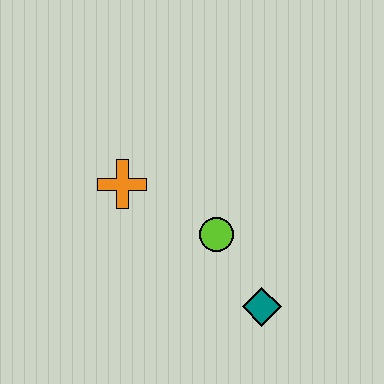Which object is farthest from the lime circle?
The orange cross is farthest from the lime circle.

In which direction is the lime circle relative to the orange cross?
The lime circle is to the right of the orange cross.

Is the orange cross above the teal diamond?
Yes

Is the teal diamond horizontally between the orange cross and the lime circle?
No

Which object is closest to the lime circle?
The teal diamond is closest to the lime circle.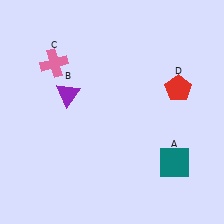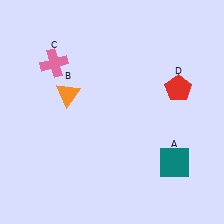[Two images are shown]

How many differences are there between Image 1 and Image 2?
There is 1 difference between the two images.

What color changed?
The triangle (B) changed from purple in Image 1 to orange in Image 2.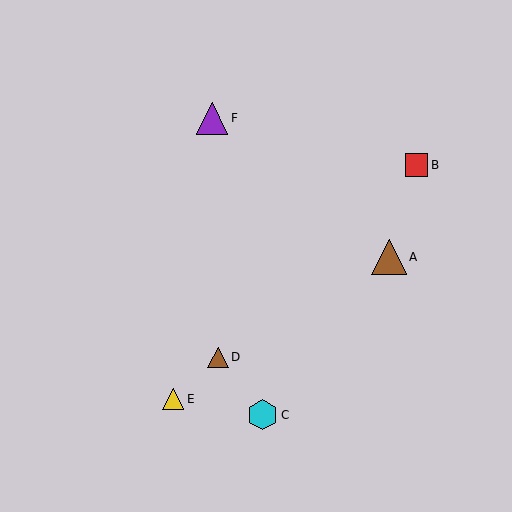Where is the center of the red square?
The center of the red square is at (416, 165).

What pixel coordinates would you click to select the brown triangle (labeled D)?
Click at (218, 357) to select the brown triangle D.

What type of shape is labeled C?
Shape C is a cyan hexagon.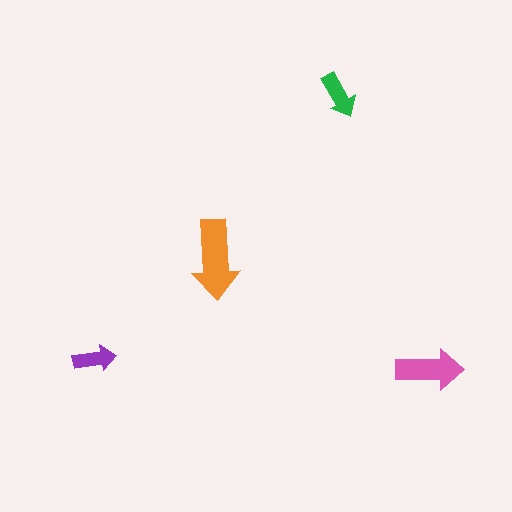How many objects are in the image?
There are 4 objects in the image.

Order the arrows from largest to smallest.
the orange one, the pink one, the green one, the purple one.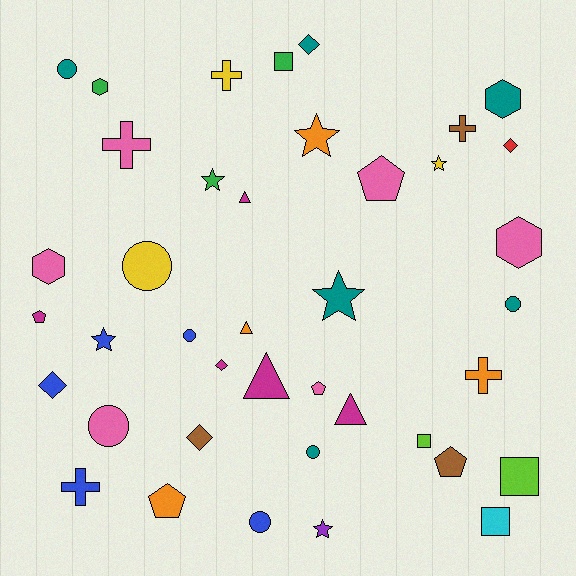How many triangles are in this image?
There are 4 triangles.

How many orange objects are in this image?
There are 4 orange objects.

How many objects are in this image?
There are 40 objects.